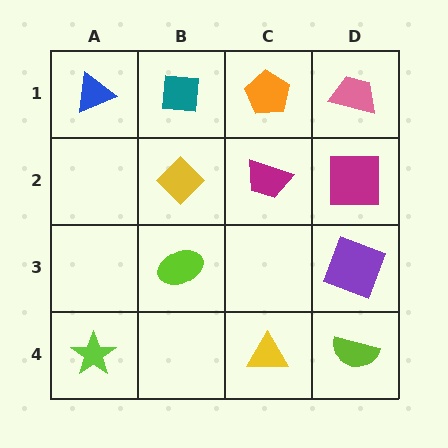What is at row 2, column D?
A magenta square.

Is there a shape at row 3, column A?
No, that cell is empty.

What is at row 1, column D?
A pink trapezoid.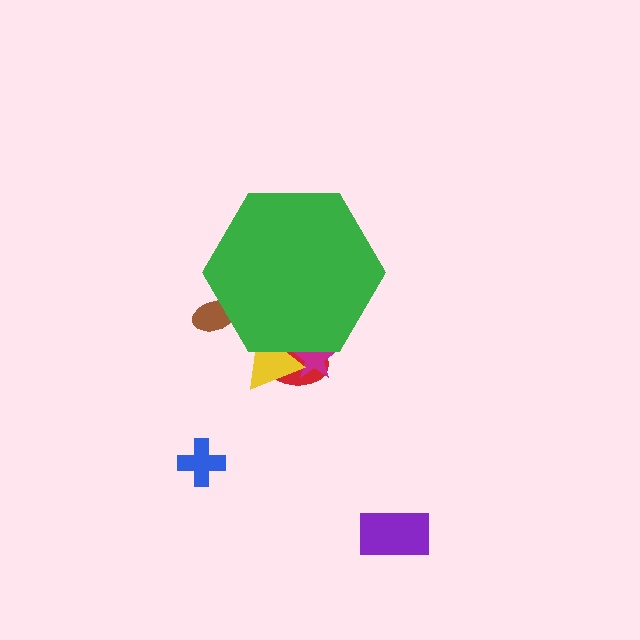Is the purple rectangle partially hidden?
No, the purple rectangle is fully visible.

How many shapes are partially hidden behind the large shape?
4 shapes are partially hidden.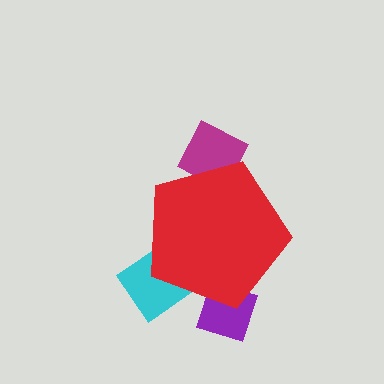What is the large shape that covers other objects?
A red pentagon.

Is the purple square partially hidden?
Yes, the purple square is partially hidden behind the red pentagon.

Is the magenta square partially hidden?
Yes, the magenta square is partially hidden behind the red pentagon.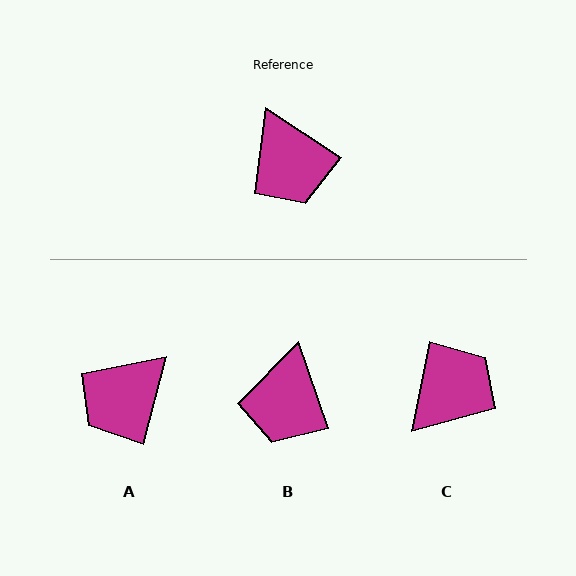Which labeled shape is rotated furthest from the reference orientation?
C, about 112 degrees away.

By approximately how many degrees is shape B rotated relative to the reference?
Approximately 38 degrees clockwise.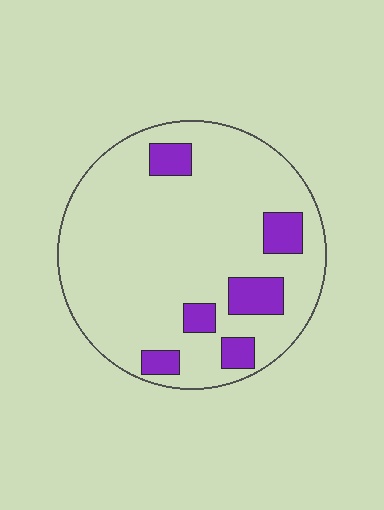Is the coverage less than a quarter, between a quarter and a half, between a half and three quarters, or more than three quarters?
Less than a quarter.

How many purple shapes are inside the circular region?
6.